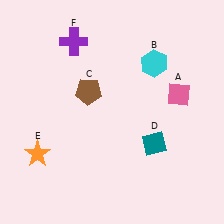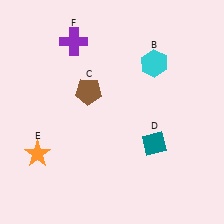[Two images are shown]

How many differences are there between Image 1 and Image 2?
There is 1 difference between the two images.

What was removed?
The pink diamond (A) was removed in Image 2.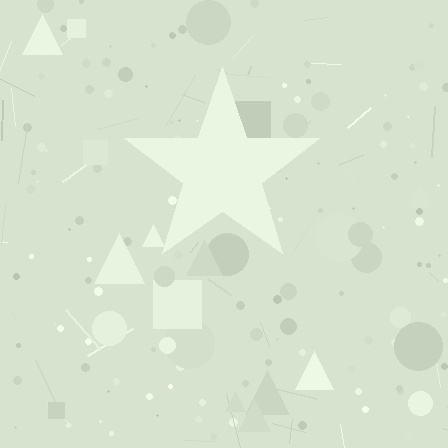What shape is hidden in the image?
A star is hidden in the image.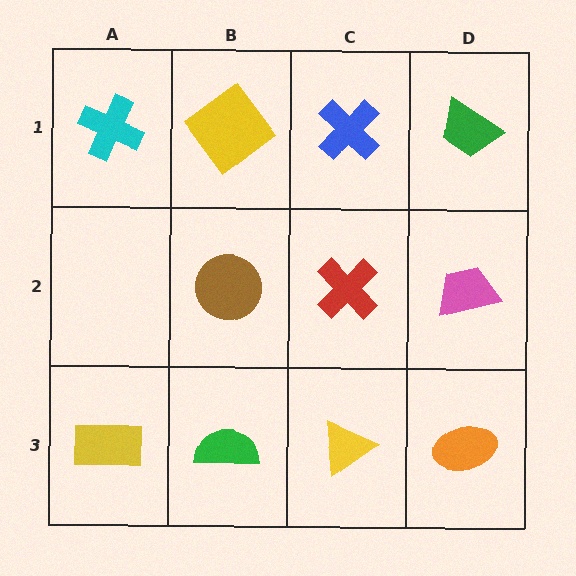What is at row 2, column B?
A brown circle.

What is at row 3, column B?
A green semicircle.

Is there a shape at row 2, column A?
No, that cell is empty.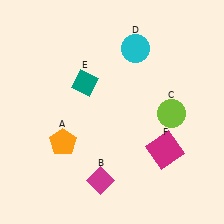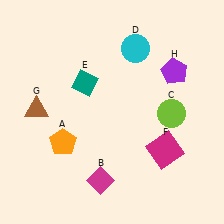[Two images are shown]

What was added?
A brown triangle (G), a purple pentagon (H) were added in Image 2.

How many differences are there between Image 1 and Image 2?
There are 2 differences between the two images.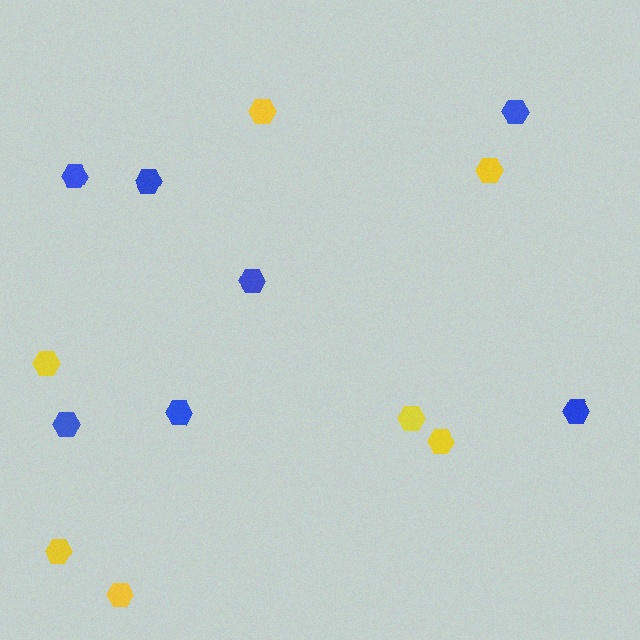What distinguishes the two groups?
There are 2 groups: one group of yellow hexagons (7) and one group of blue hexagons (7).